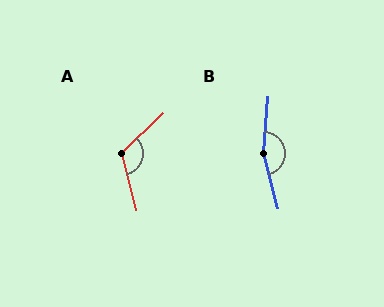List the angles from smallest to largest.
A (120°), B (161°).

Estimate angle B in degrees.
Approximately 161 degrees.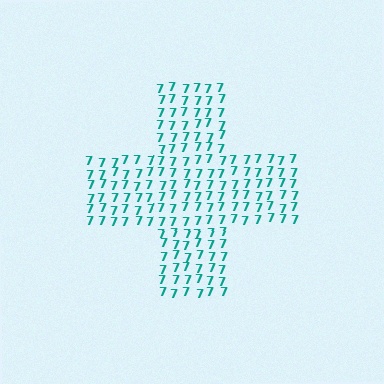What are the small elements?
The small elements are digit 7's.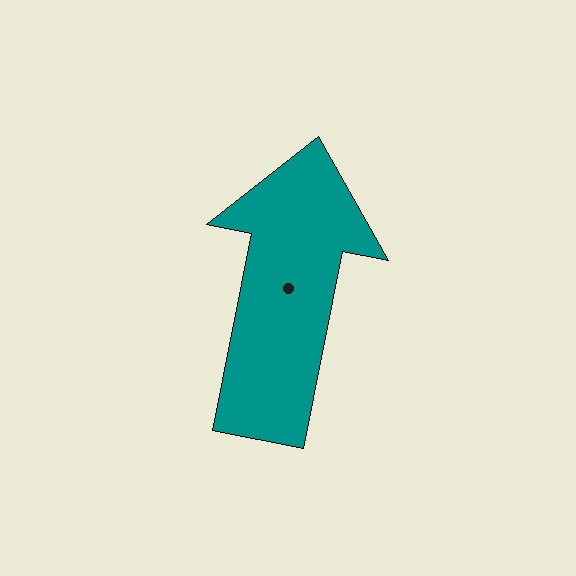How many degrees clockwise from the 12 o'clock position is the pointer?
Approximately 11 degrees.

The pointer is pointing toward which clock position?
Roughly 12 o'clock.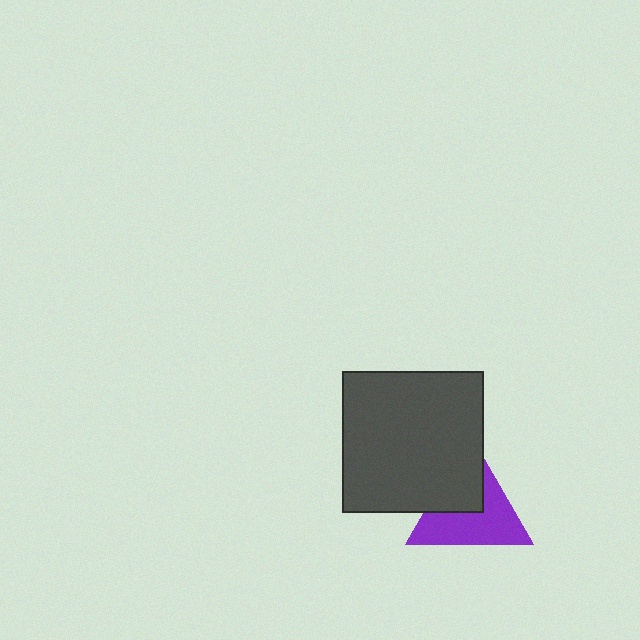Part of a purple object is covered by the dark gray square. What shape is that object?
It is a triangle.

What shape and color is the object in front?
The object in front is a dark gray square.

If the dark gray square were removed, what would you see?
You would see the complete purple triangle.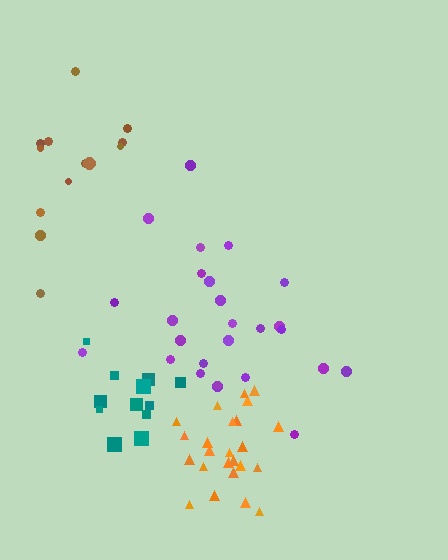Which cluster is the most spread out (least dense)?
Brown.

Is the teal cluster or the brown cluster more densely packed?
Teal.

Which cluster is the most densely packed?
Orange.